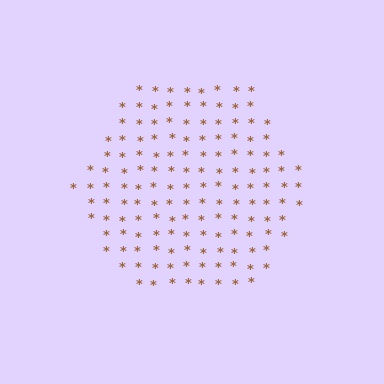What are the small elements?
The small elements are asterisks.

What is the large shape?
The large shape is a hexagon.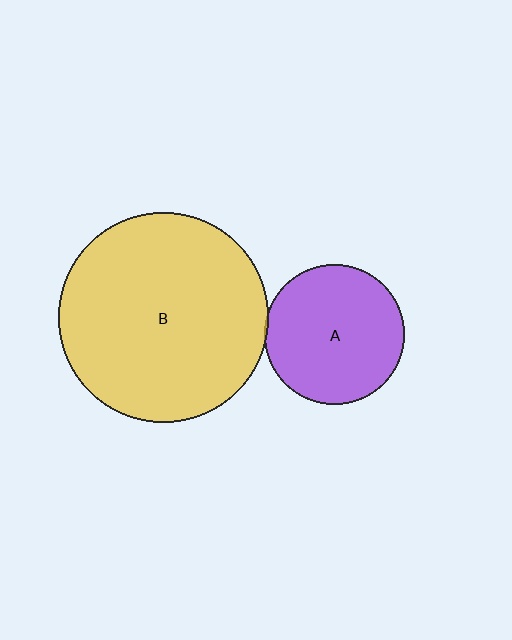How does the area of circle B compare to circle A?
Approximately 2.2 times.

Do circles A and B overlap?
Yes.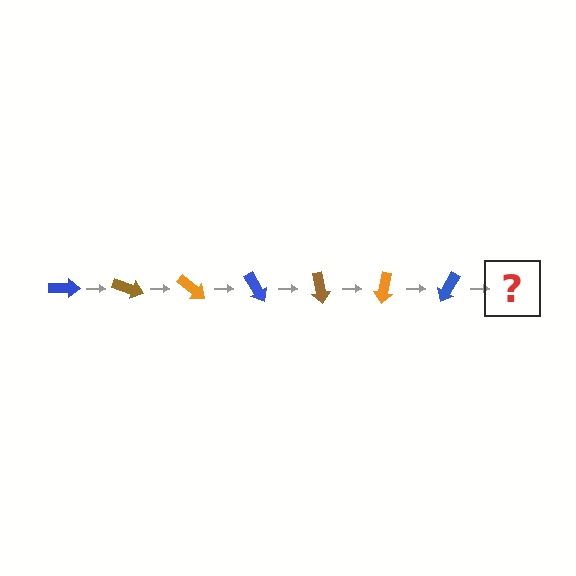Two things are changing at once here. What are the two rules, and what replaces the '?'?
The two rules are that it rotates 20 degrees each step and the color cycles through blue, brown, and orange. The '?' should be a brown arrow, rotated 140 degrees from the start.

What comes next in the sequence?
The next element should be a brown arrow, rotated 140 degrees from the start.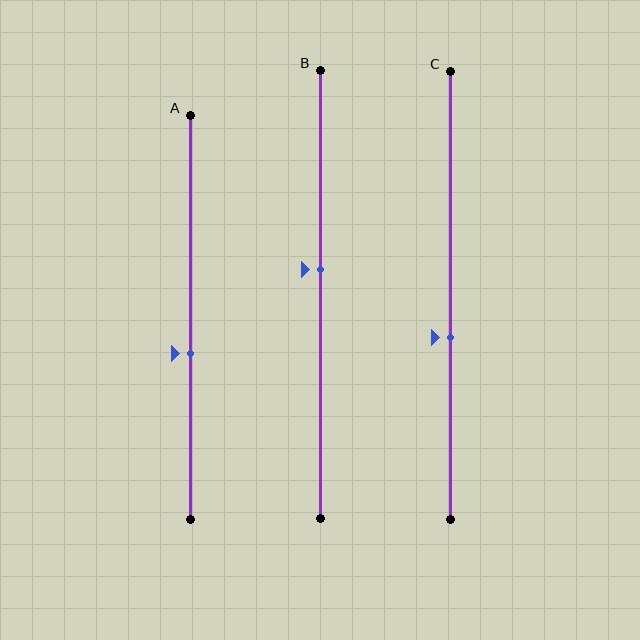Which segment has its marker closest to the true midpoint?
Segment B has its marker closest to the true midpoint.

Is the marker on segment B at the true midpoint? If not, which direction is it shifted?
No, the marker on segment B is shifted upward by about 6% of the segment length.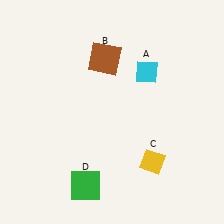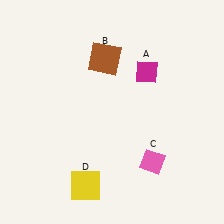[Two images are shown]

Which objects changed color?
A changed from cyan to magenta. C changed from yellow to pink. D changed from green to yellow.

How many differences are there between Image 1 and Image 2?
There are 3 differences between the two images.